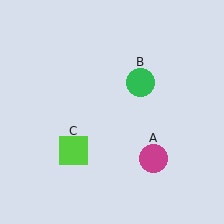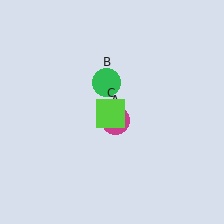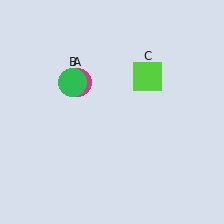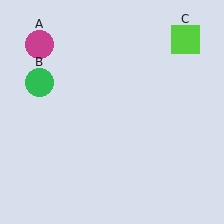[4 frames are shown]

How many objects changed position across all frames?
3 objects changed position: magenta circle (object A), green circle (object B), lime square (object C).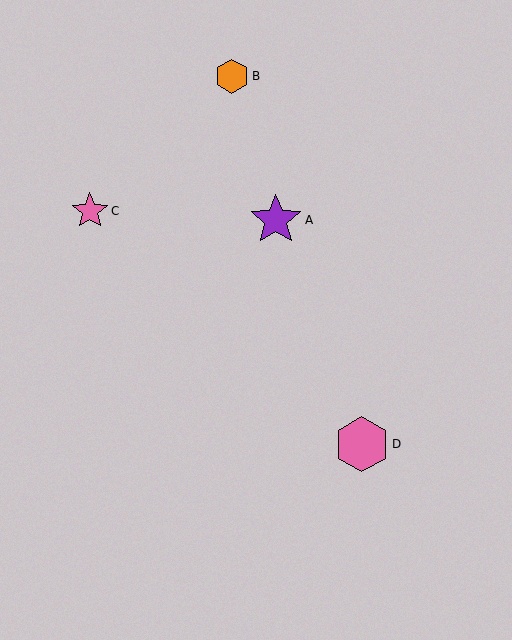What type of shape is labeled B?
Shape B is an orange hexagon.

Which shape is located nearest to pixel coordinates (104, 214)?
The pink star (labeled C) at (90, 211) is nearest to that location.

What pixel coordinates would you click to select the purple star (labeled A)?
Click at (276, 220) to select the purple star A.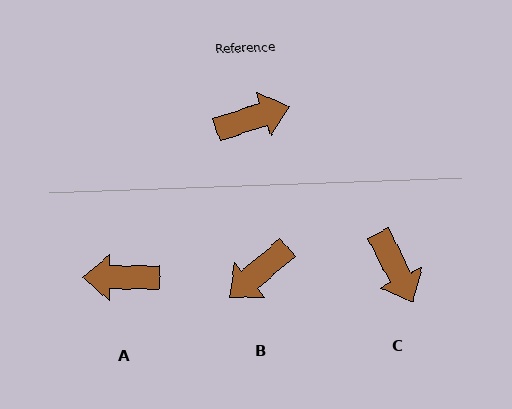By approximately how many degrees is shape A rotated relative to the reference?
Approximately 162 degrees counter-clockwise.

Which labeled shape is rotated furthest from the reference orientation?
A, about 162 degrees away.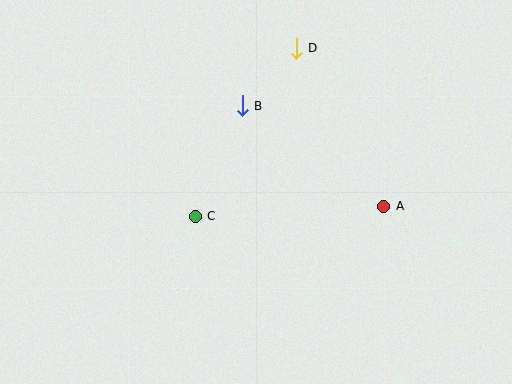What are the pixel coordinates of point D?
Point D is at (296, 48).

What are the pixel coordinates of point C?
Point C is at (195, 216).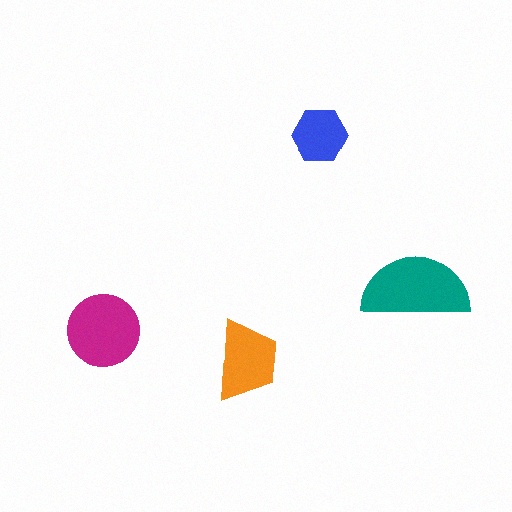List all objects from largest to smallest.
The teal semicircle, the magenta circle, the orange trapezoid, the blue hexagon.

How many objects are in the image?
There are 4 objects in the image.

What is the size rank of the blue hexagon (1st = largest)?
4th.